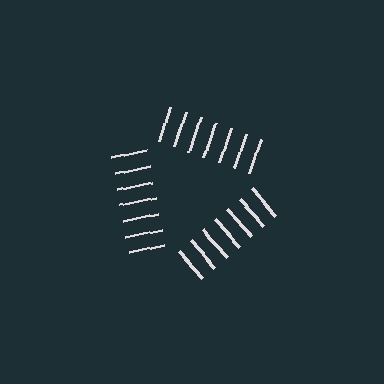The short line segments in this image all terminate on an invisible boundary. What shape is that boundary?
An illusory triangle — the line segments terminate on its edges but no continuous stroke is drawn.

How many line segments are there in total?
21 — 7 along each of the 3 edges.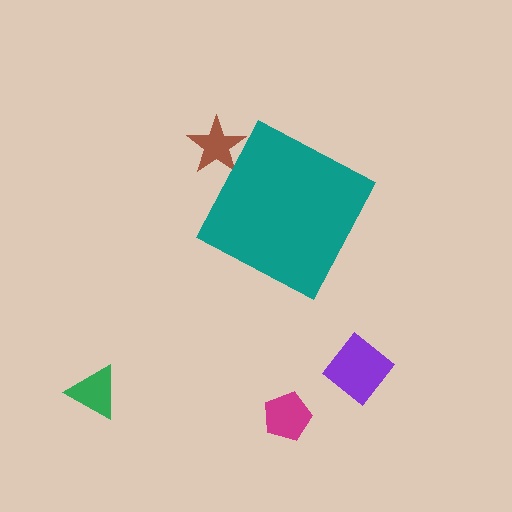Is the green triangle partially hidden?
No, the green triangle is fully visible.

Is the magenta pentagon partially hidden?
No, the magenta pentagon is fully visible.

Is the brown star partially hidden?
Yes, the brown star is partially hidden behind the teal diamond.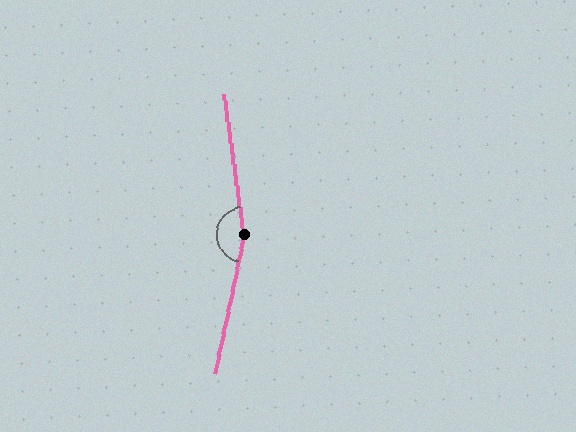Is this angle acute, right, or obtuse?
It is obtuse.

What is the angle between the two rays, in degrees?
Approximately 161 degrees.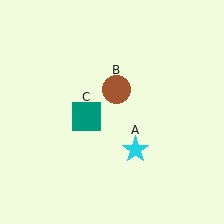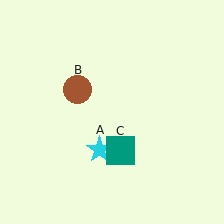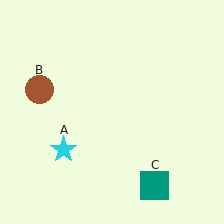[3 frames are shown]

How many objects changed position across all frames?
3 objects changed position: cyan star (object A), brown circle (object B), teal square (object C).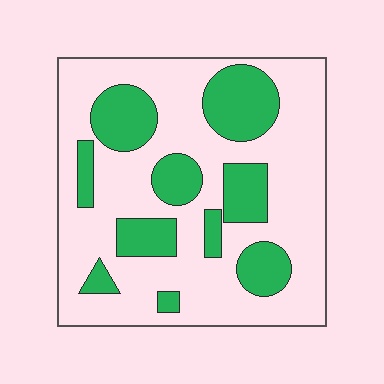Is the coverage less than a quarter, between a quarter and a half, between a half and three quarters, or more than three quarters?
Between a quarter and a half.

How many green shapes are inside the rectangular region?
10.